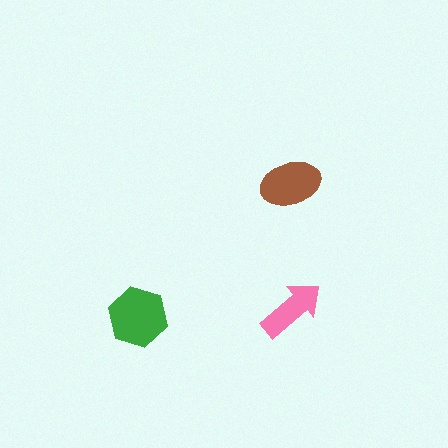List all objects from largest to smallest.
The green hexagon, the brown ellipse, the pink arrow.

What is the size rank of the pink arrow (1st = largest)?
3rd.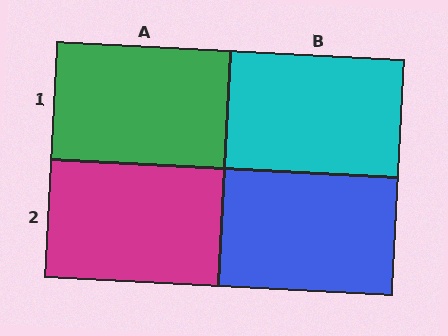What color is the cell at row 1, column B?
Cyan.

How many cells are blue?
1 cell is blue.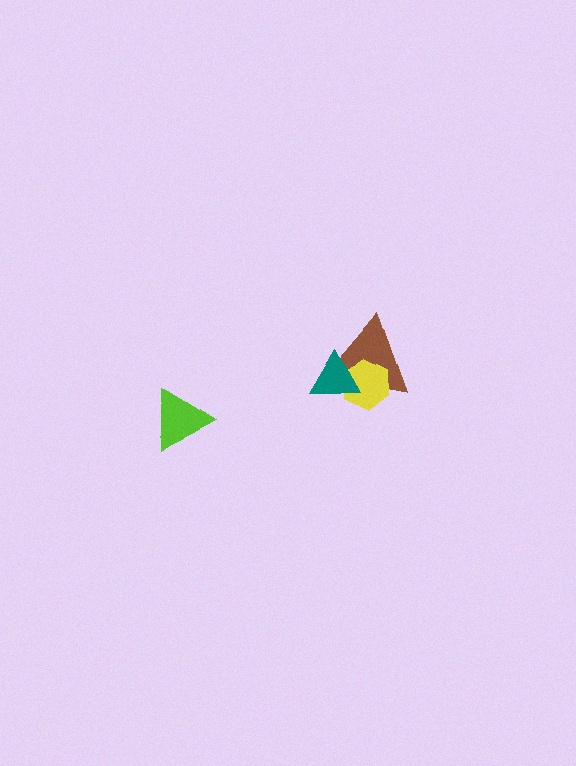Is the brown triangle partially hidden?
Yes, it is partially covered by another shape.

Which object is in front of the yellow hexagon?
The teal triangle is in front of the yellow hexagon.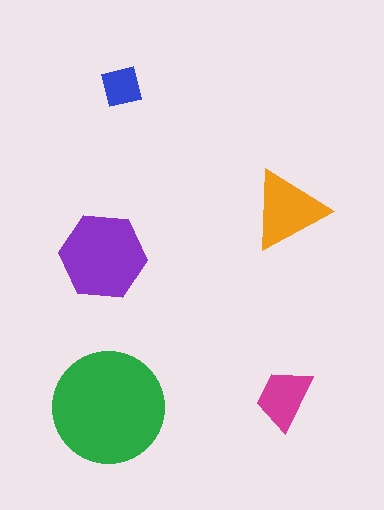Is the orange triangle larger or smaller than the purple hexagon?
Smaller.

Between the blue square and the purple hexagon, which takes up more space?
The purple hexagon.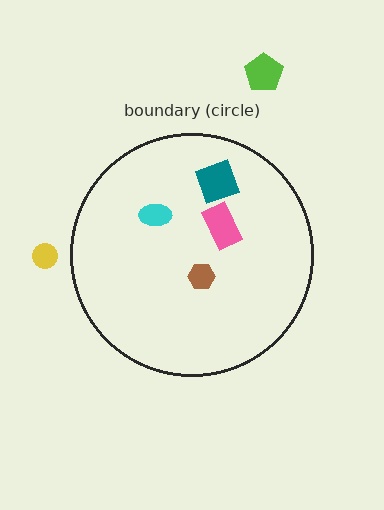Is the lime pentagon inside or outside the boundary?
Outside.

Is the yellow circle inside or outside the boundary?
Outside.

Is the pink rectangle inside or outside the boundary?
Inside.